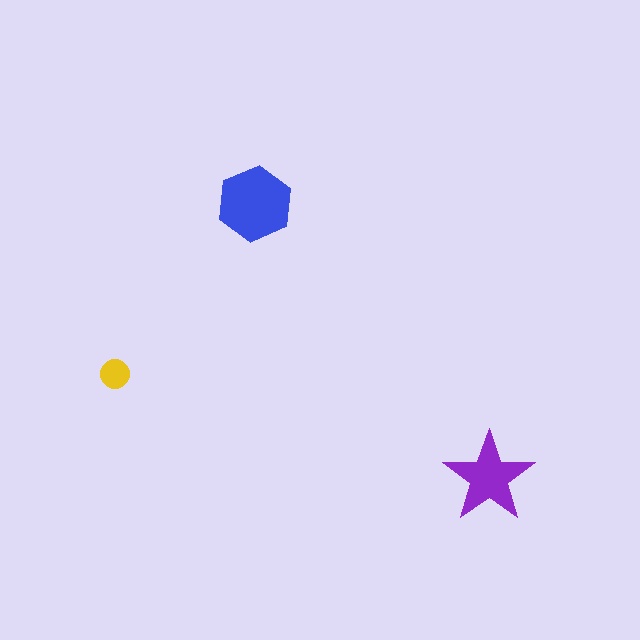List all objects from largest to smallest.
The blue hexagon, the purple star, the yellow circle.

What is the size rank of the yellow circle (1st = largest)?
3rd.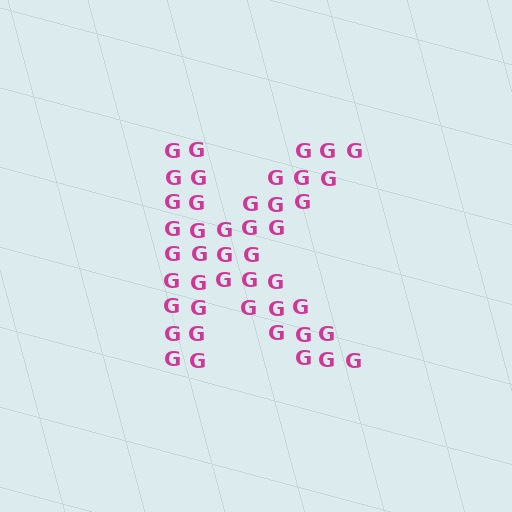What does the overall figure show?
The overall figure shows the letter K.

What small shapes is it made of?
It is made of small letter G's.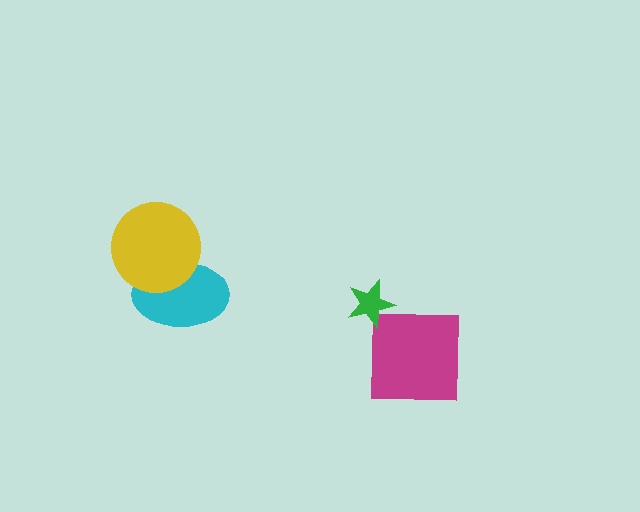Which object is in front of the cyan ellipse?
The yellow circle is in front of the cyan ellipse.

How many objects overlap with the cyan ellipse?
1 object overlaps with the cyan ellipse.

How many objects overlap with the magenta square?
0 objects overlap with the magenta square.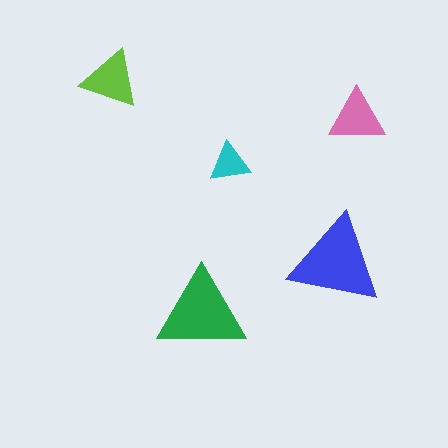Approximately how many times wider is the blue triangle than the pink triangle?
About 1.5 times wider.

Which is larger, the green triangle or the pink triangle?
The green one.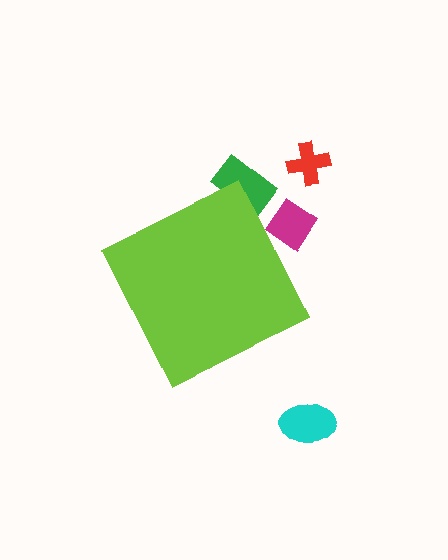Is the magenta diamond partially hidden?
Yes, the magenta diamond is partially hidden behind the lime diamond.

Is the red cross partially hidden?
No, the red cross is fully visible.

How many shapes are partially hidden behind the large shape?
2 shapes are partially hidden.